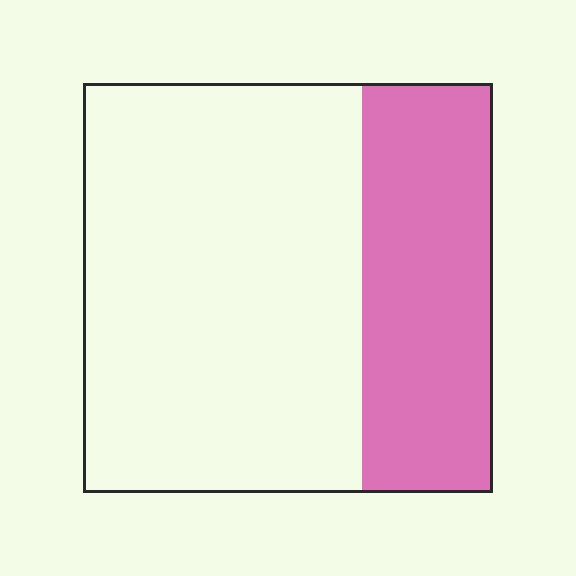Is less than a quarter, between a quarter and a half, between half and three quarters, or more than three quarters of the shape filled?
Between a quarter and a half.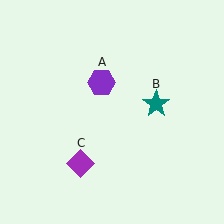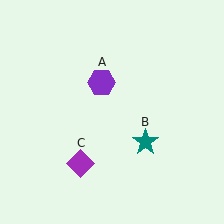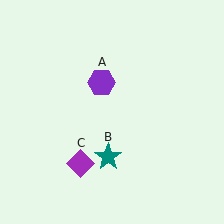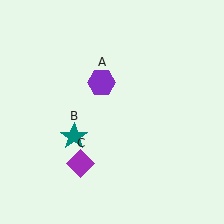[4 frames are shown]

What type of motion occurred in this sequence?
The teal star (object B) rotated clockwise around the center of the scene.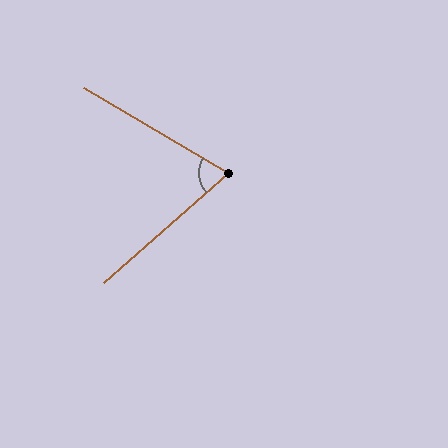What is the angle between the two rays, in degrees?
Approximately 72 degrees.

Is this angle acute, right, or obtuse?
It is acute.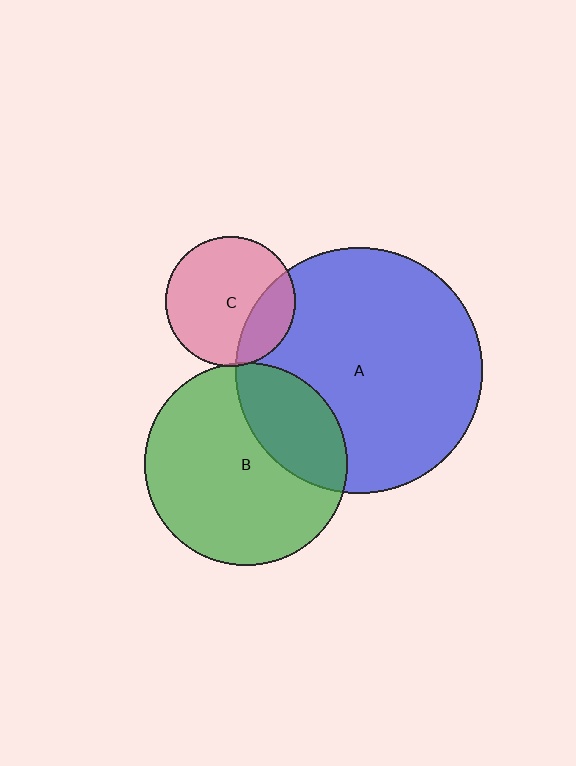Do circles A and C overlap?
Yes.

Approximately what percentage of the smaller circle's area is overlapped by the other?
Approximately 25%.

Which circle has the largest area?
Circle A (blue).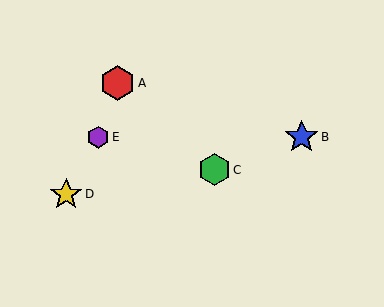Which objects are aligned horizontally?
Objects B, E are aligned horizontally.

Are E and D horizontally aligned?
No, E is at y≈137 and D is at y≈194.